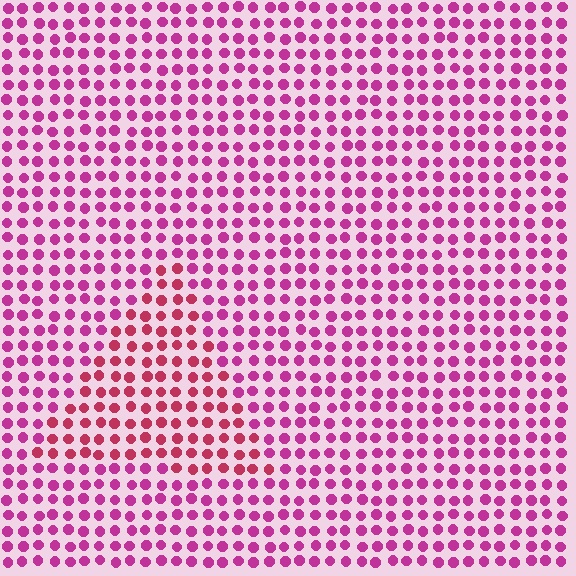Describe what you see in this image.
The image is filled with small magenta elements in a uniform arrangement. A triangle-shaped region is visible where the elements are tinted to a slightly different hue, forming a subtle color boundary.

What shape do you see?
I see a triangle.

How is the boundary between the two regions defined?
The boundary is defined purely by a slight shift in hue (about 26 degrees). Spacing, size, and orientation are identical on both sides.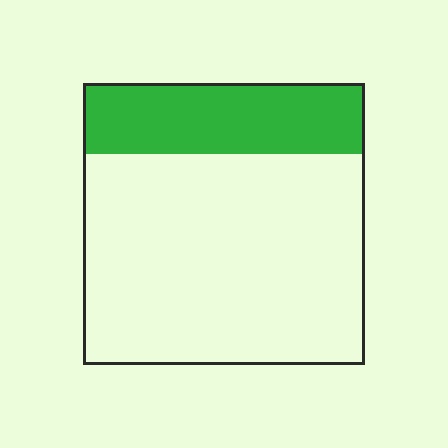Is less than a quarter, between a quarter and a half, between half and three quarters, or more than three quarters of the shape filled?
Between a quarter and a half.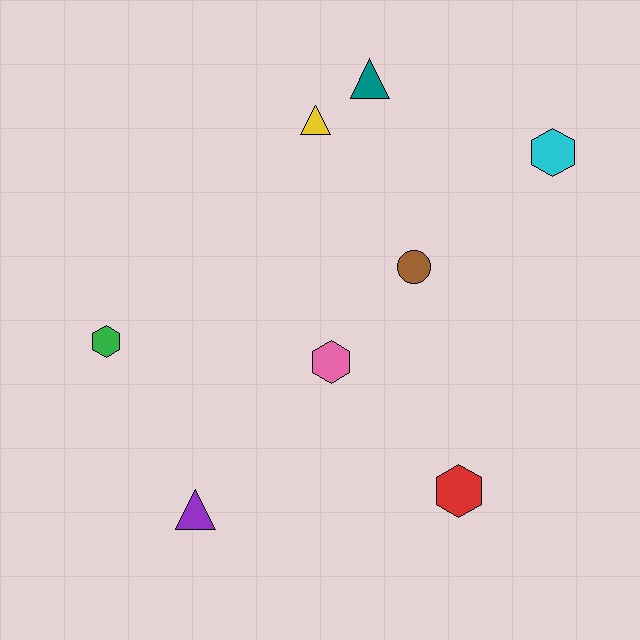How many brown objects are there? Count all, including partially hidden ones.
There is 1 brown object.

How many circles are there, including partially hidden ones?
There is 1 circle.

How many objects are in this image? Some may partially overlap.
There are 8 objects.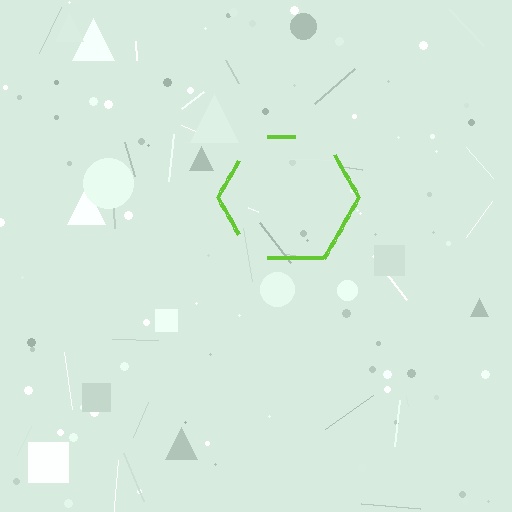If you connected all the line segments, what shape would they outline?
They would outline a hexagon.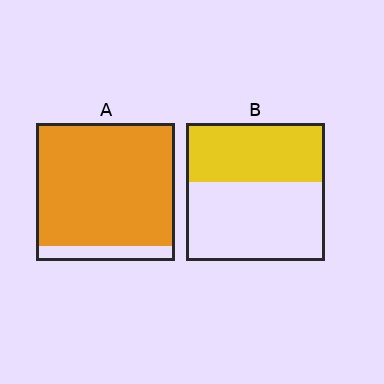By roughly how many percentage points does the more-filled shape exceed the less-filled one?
By roughly 45 percentage points (A over B).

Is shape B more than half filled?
No.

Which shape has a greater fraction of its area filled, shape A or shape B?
Shape A.